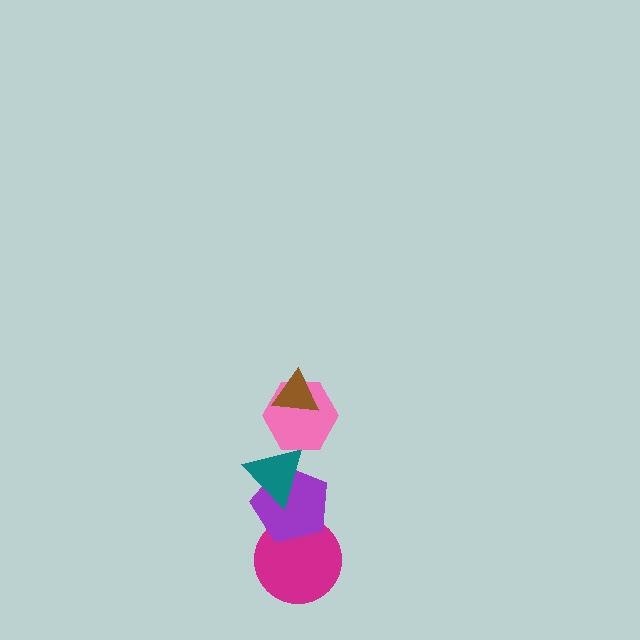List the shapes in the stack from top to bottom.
From top to bottom: the brown triangle, the pink hexagon, the teal triangle, the purple pentagon, the magenta circle.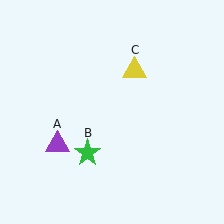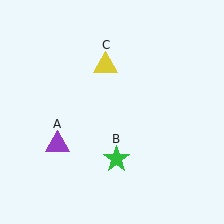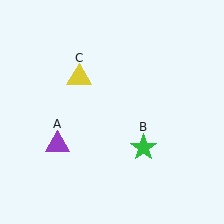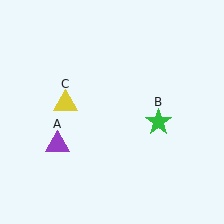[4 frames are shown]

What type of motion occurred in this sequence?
The green star (object B), yellow triangle (object C) rotated counterclockwise around the center of the scene.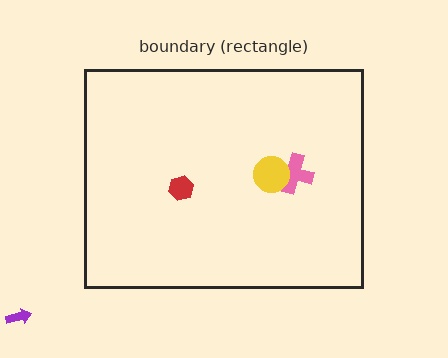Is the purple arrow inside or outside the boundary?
Outside.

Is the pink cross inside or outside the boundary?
Inside.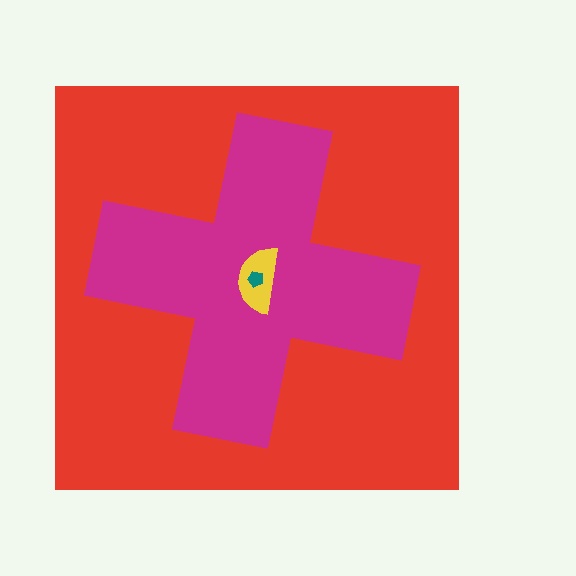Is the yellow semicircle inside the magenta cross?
Yes.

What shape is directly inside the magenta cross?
The yellow semicircle.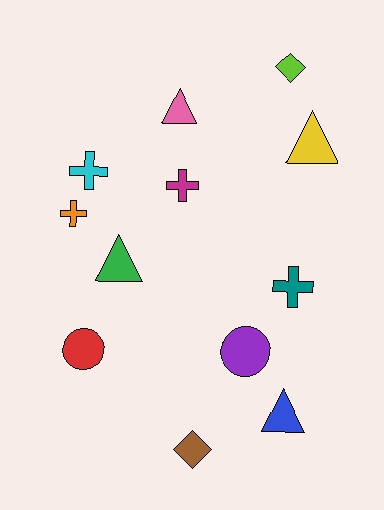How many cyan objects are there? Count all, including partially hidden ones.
There is 1 cyan object.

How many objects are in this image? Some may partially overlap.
There are 12 objects.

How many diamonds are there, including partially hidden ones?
There are 2 diamonds.